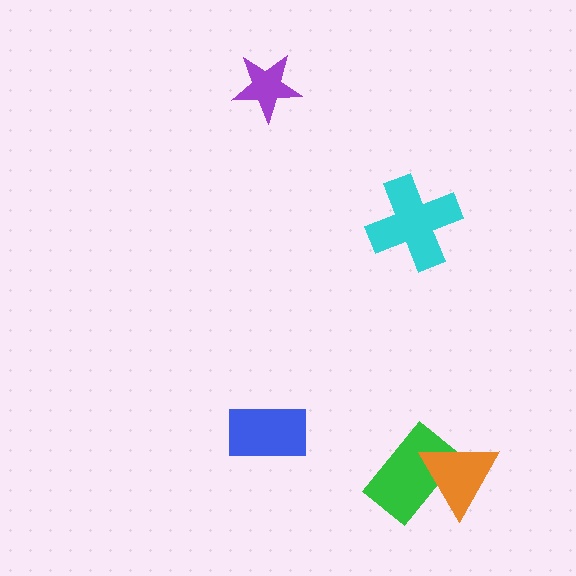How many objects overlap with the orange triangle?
1 object overlaps with the orange triangle.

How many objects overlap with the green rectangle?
1 object overlaps with the green rectangle.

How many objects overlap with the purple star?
0 objects overlap with the purple star.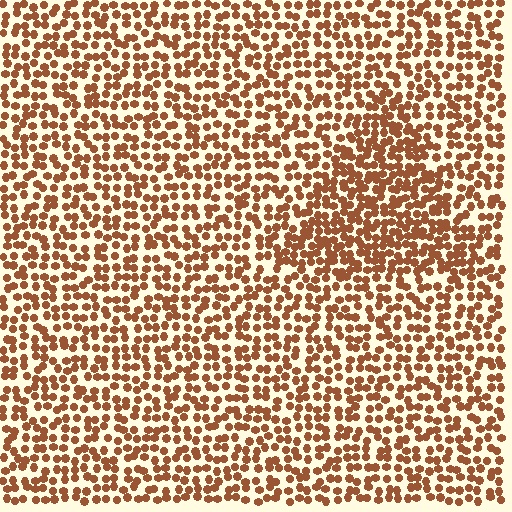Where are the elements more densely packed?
The elements are more densely packed inside the triangle boundary.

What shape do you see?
I see a triangle.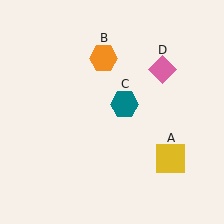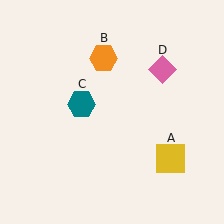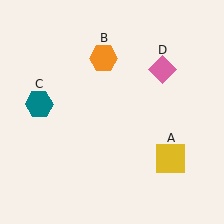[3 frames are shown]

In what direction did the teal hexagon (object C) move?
The teal hexagon (object C) moved left.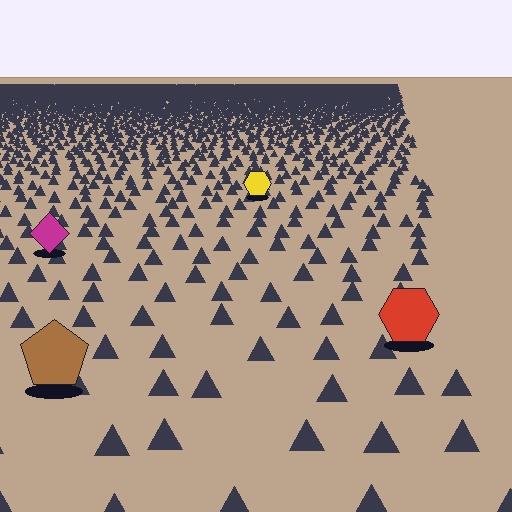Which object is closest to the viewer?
The brown pentagon is closest. The texture marks near it are larger and more spread out.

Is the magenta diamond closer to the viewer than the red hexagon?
No. The red hexagon is closer — you can tell from the texture gradient: the ground texture is coarser near it.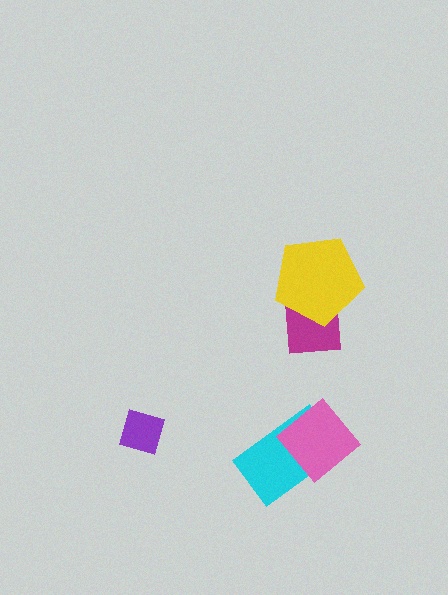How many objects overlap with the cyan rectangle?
1 object overlaps with the cyan rectangle.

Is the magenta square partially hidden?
Yes, it is partially covered by another shape.